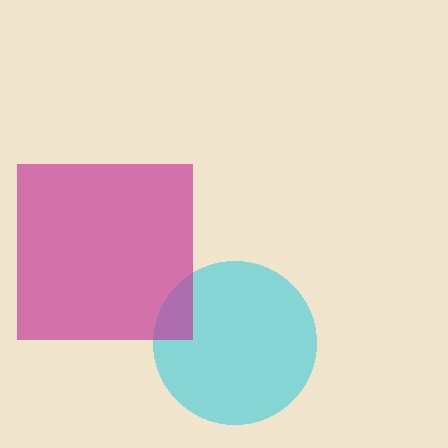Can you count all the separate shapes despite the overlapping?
Yes, there are 2 separate shapes.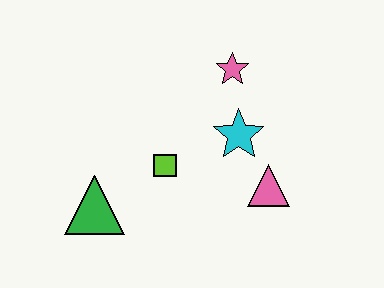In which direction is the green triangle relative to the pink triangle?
The green triangle is to the left of the pink triangle.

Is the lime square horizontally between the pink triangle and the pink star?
No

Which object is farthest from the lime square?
The pink star is farthest from the lime square.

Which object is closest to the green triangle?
The lime square is closest to the green triangle.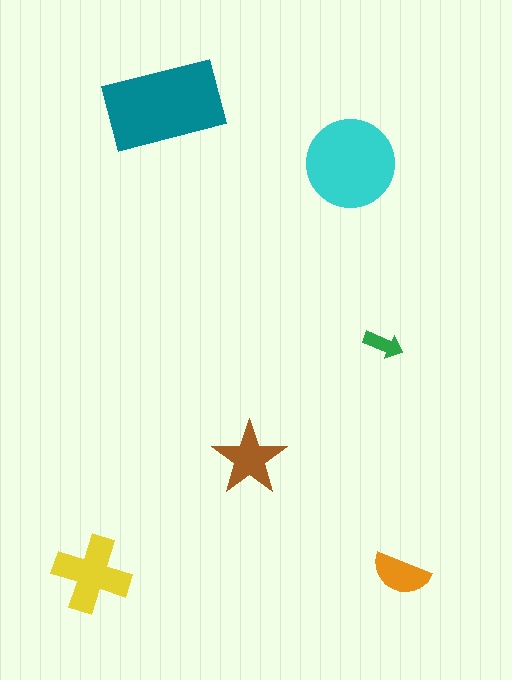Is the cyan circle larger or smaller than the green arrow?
Larger.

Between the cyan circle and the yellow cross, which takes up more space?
The cyan circle.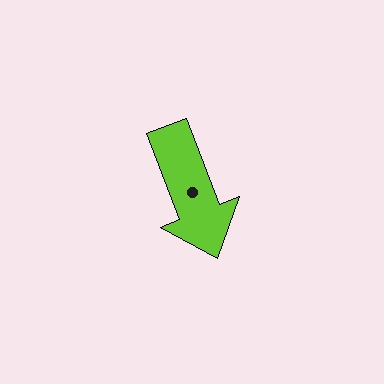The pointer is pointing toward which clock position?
Roughly 5 o'clock.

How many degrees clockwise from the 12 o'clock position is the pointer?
Approximately 159 degrees.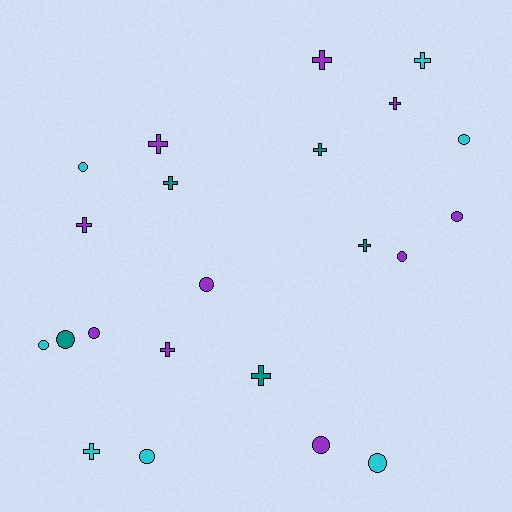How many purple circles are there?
There are 5 purple circles.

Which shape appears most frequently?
Circle, with 11 objects.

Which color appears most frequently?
Purple, with 10 objects.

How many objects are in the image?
There are 22 objects.